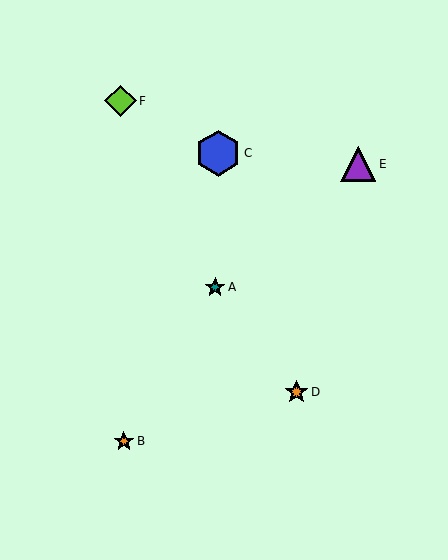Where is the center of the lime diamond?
The center of the lime diamond is at (120, 101).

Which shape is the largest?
The blue hexagon (labeled C) is the largest.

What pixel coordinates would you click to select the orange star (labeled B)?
Click at (124, 441) to select the orange star B.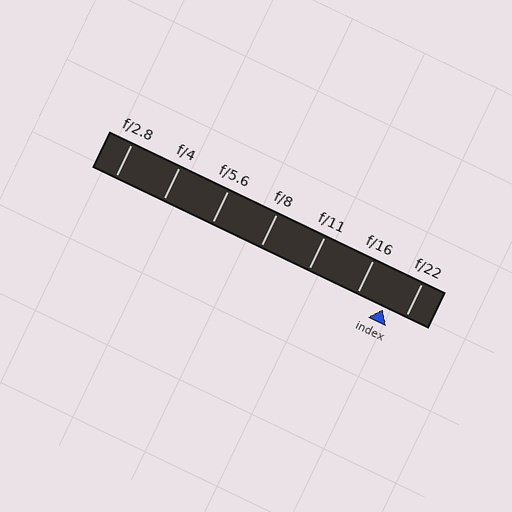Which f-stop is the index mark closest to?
The index mark is closest to f/22.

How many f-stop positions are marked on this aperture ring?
There are 7 f-stop positions marked.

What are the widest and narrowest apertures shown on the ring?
The widest aperture shown is f/2.8 and the narrowest is f/22.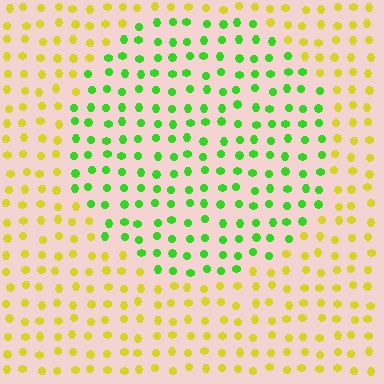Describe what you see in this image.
The image is filled with small yellow elements in a uniform arrangement. A circle-shaped region is visible where the elements are tinted to a slightly different hue, forming a subtle color boundary.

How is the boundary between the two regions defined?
The boundary is defined purely by a slight shift in hue (about 56 degrees). Spacing, size, and orientation are identical on both sides.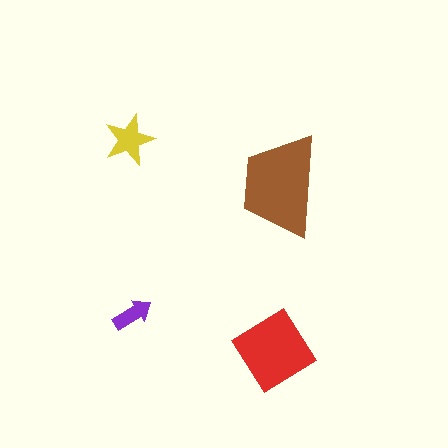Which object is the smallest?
The purple arrow.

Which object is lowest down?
The red diamond is bottommost.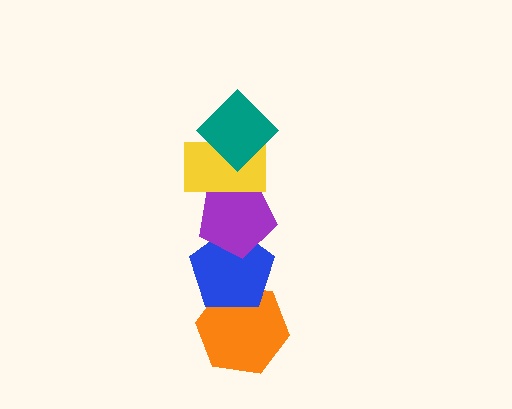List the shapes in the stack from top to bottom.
From top to bottom: the teal diamond, the yellow rectangle, the purple pentagon, the blue pentagon, the orange hexagon.